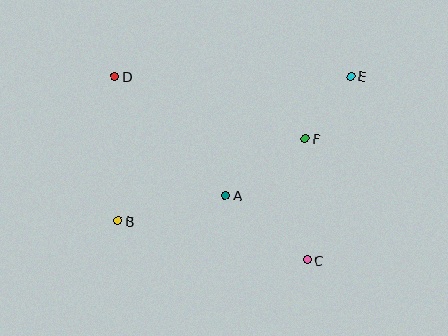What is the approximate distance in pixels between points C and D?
The distance between C and D is approximately 265 pixels.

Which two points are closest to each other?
Points E and F are closest to each other.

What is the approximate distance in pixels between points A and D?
The distance between A and D is approximately 162 pixels.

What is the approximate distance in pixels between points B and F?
The distance between B and F is approximately 204 pixels.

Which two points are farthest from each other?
Points B and E are farthest from each other.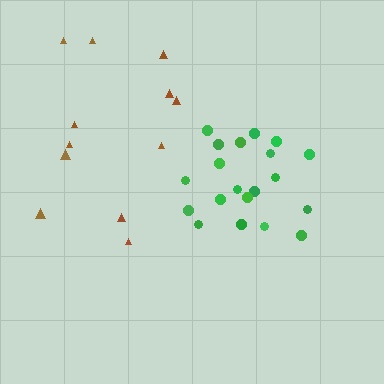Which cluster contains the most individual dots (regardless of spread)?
Green (20).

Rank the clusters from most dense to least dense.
green, brown.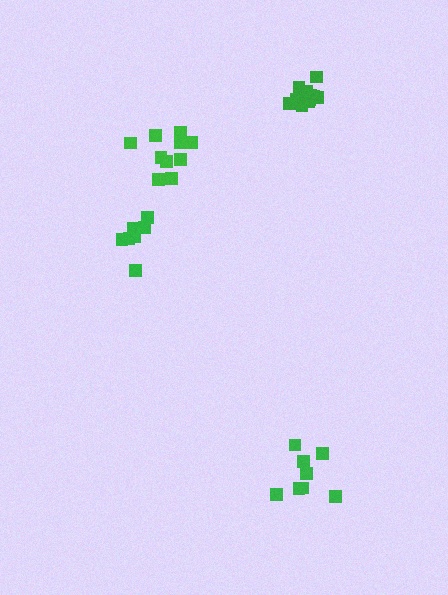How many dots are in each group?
Group 1: 11 dots, Group 2: 10 dots, Group 3: 7 dots, Group 4: 8 dots (36 total).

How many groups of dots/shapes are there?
There are 4 groups.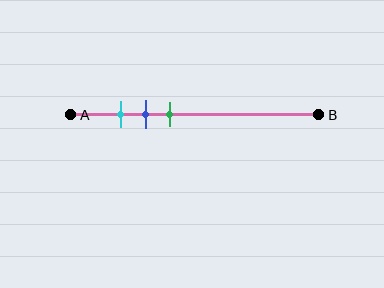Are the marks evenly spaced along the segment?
Yes, the marks are approximately evenly spaced.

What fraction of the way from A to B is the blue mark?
The blue mark is approximately 30% (0.3) of the way from A to B.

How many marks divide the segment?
There are 3 marks dividing the segment.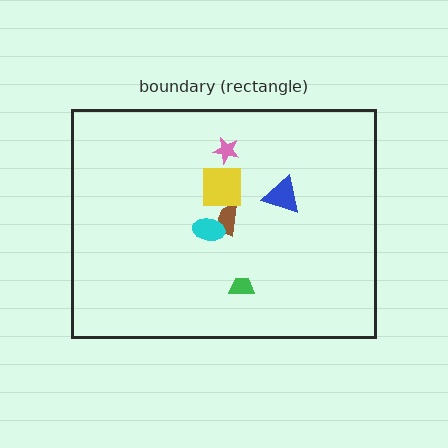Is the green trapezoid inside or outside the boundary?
Inside.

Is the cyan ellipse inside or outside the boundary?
Inside.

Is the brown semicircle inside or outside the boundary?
Inside.